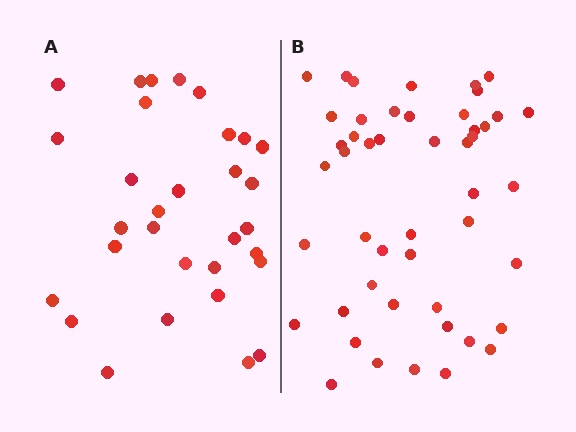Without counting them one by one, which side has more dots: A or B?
Region B (the right region) has more dots.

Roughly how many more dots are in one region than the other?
Region B has approximately 15 more dots than region A.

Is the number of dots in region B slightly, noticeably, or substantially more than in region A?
Region B has substantially more. The ratio is roughly 1.5 to 1.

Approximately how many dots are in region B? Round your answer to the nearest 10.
About 50 dots. (The exact count is 48, which rounds to 50.)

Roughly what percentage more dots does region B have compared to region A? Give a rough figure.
About 55% more.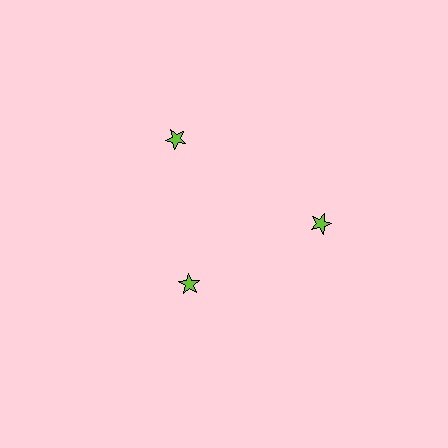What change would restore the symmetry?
The symmetry would be restored by moving it outward, back onto the ring so that all 3 stars sit at equal angles and equal distance from the center.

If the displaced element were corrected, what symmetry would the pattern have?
It would have 3-fold rotational symmetry — the pattern would map onto itself every 120 degrees.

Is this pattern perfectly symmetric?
No. The 3 lime stars are arranged in a ring, but one element near the 7 o'clock position is pulled inward toward the center, breaking the 3-fold rotational symmetry.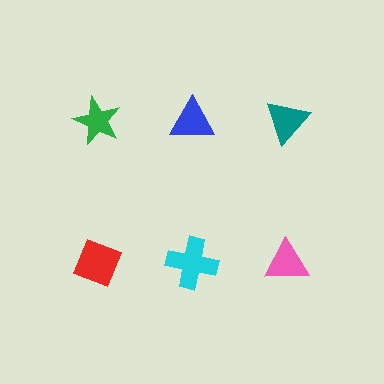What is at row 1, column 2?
A blue triangle.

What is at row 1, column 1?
A green star.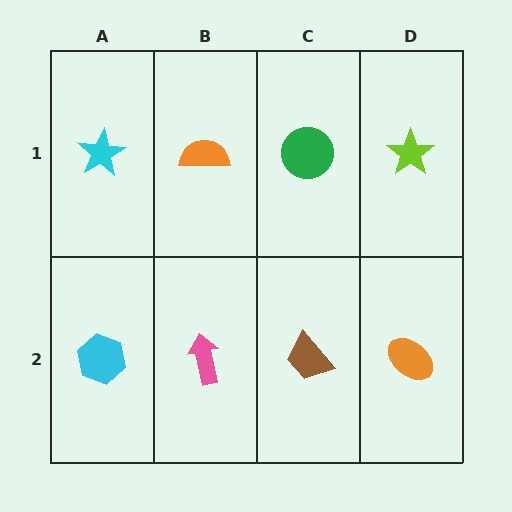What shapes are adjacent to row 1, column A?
A cyan hexagon (row 2, column A), an orange semicircle (row 1, column B).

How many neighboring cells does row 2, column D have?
2.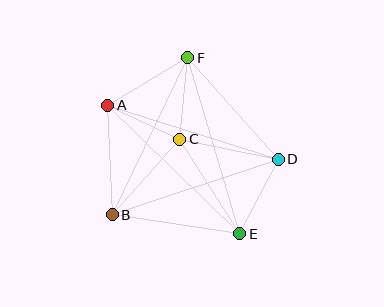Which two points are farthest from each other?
Points A and E are farthest from each other.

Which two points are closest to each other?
Points A and C are closest to each other.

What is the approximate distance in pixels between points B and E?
The distance between B and E is approximately 129 pixels.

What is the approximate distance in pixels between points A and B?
The distance between A and B is approximately 110 pixels.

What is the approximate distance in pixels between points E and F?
The distance between E and F is approximately 184 pixels.